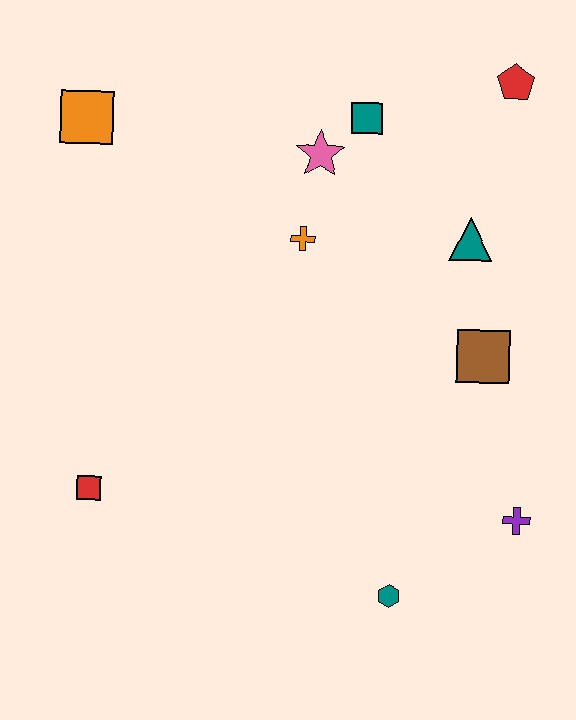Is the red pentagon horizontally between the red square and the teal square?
No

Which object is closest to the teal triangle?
The brown square is closest to the teal triangle.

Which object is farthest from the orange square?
The purple cross is farthest from the orange square.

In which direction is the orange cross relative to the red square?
The orange cross is above the red square.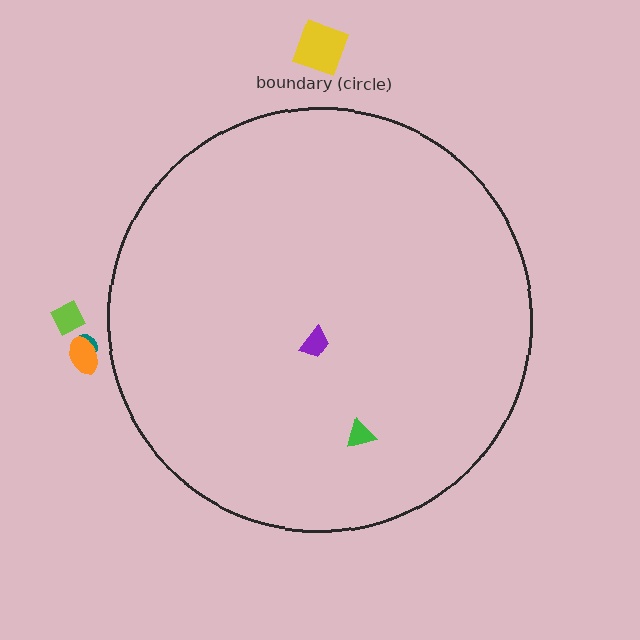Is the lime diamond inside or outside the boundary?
Outside.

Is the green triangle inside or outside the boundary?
Inside.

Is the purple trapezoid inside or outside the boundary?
Inside.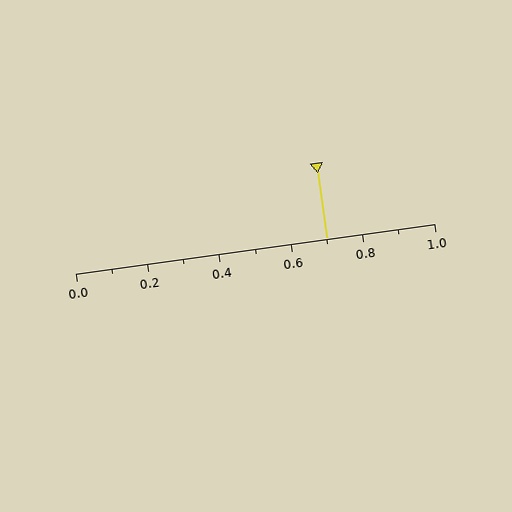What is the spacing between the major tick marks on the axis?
The major ticks are spaced 0.2 apart.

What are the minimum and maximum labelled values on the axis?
The axis runs from 0.0 to 1.0.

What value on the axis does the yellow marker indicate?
The marker indicates approximately 0.7.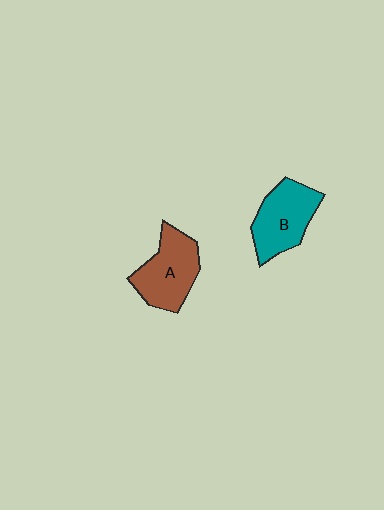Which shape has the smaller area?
Shape B (teal).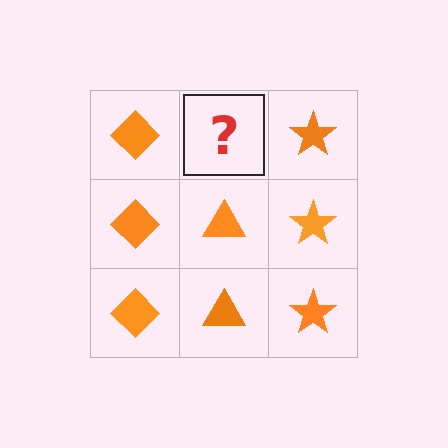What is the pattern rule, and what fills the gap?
The rule is that each column has a consistent shape. The gap should be filled with an orange triangle.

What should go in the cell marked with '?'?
The missing cell should contain an orange triangle.